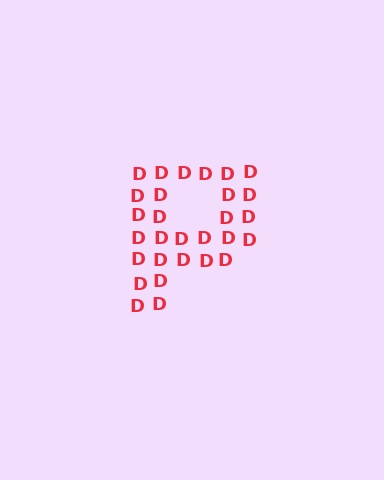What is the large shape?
The large shape is the letter P.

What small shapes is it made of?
It is made of small letter D's.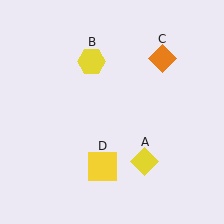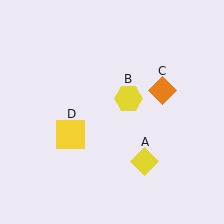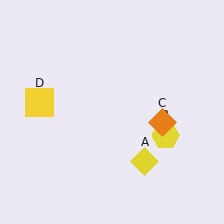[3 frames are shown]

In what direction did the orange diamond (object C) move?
The orange diamond (object C) moved down.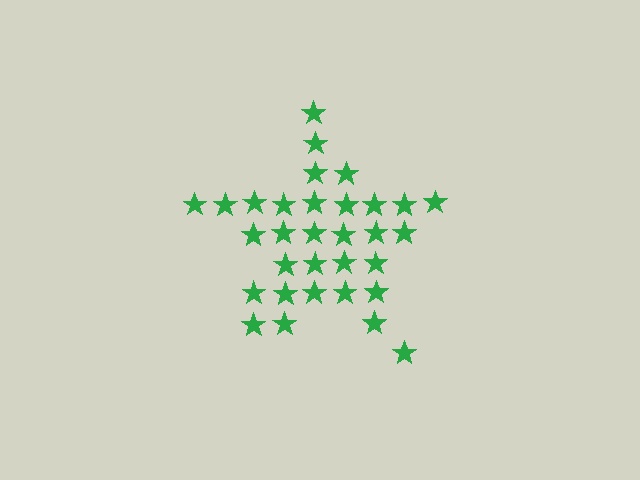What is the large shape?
The large shape is a star.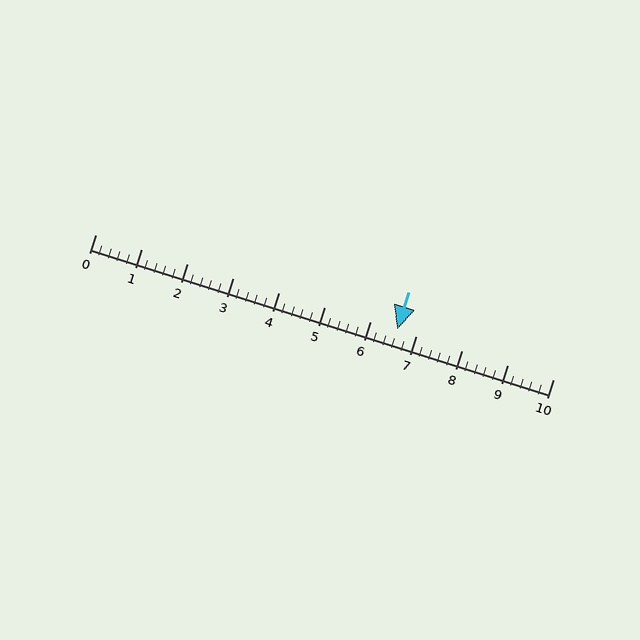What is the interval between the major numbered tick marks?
The major tick marks are spaced 1 units apart.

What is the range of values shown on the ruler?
The ruler shows values from 0 to 10.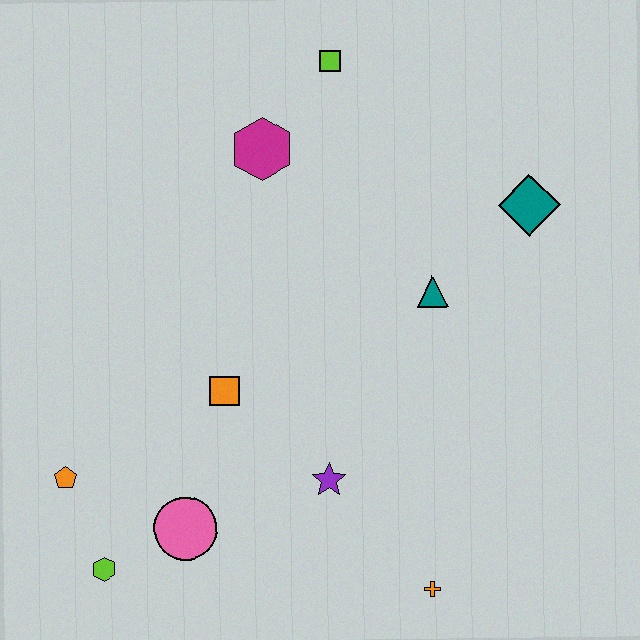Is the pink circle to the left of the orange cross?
Yes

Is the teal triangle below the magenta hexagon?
Yes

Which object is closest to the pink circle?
The lime hexagon is closest to the pink circle.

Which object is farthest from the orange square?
The teal diamond is farthest from the orange square.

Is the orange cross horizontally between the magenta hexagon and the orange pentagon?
No